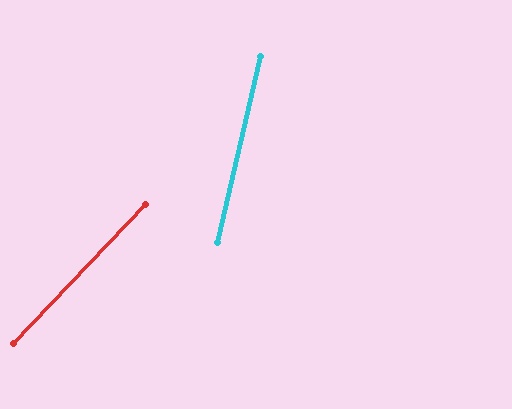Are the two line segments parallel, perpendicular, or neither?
Neither parallel nor perpendicular — they differ by about 30°.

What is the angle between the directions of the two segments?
Approximately 30 degrees.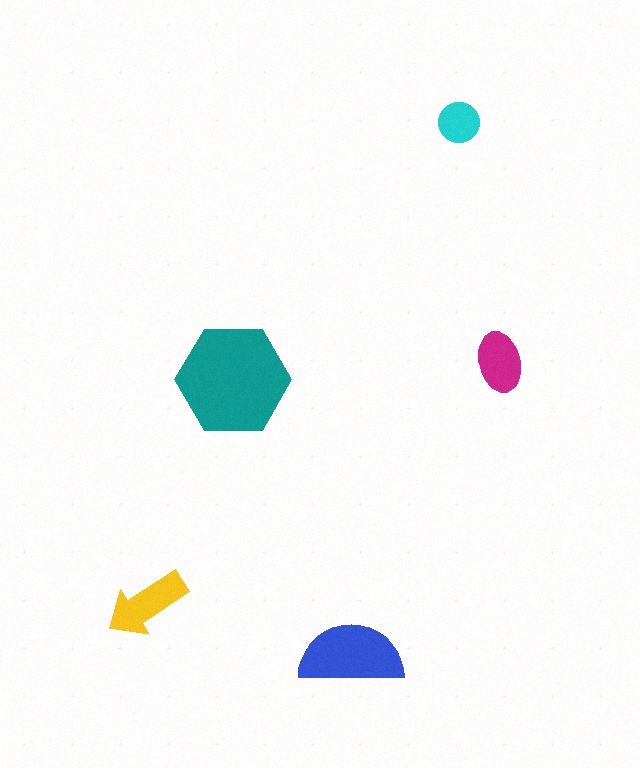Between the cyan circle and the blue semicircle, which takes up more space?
The blue semicircle.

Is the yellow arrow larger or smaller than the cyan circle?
Larger.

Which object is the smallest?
The cyan circle.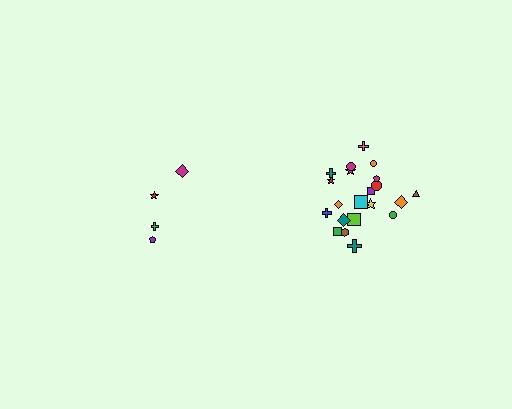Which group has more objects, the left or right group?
The right group.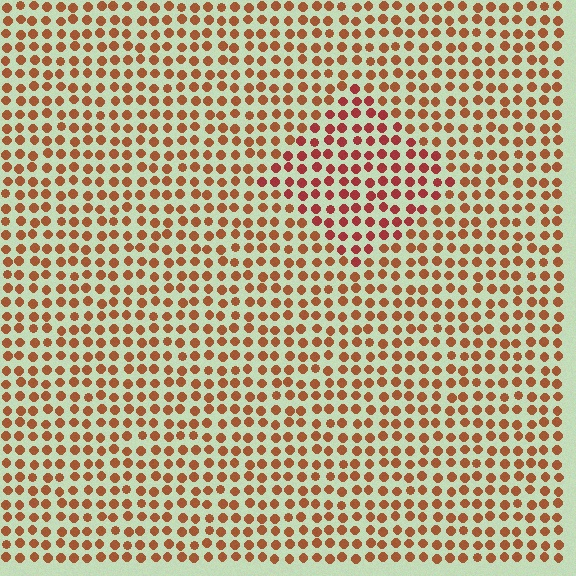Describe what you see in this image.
The image is filled with small brown elements in a uniform arrangement. A diamond-shaped region is visible where the elements are tinted to a slightly different hue, forming a subtle color boundary.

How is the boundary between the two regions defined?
The boundary is defined purely by a slight shift in hue (about 23 degrees). Spacing, size, and orientation are identical on both sides.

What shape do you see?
I see a diamond.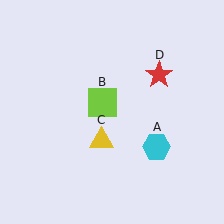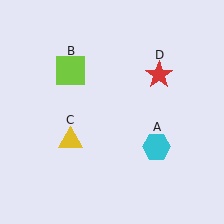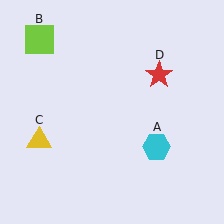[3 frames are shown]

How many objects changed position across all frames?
2 objects changed position: lime square (object B), yellow triangle (object C).